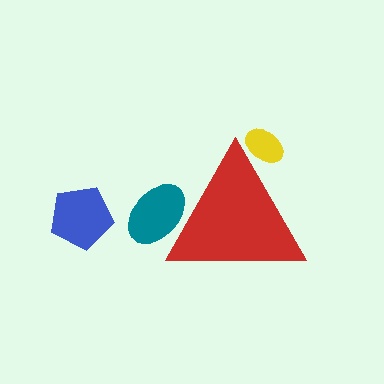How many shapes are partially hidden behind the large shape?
2 shapes are partially hidden.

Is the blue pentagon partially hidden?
No, the blue pentagon is fully visible.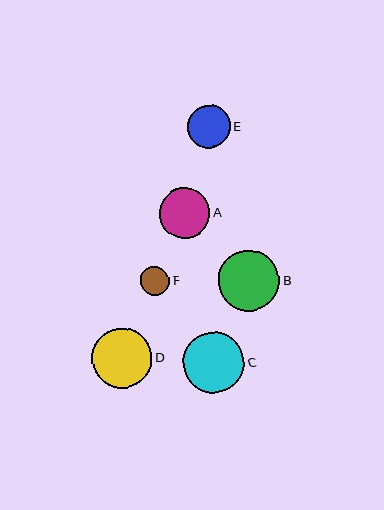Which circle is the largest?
Circle B is the largest with a size of approximately 61 pixels.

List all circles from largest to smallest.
From largest to smallest: B, C, D, A, E, F.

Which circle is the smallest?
Circle F is the smallest with a size of approximately 29 pixels.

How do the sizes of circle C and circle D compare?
Circle C and circle D are approximately the same size.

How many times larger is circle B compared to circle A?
Circle B is approximately 1.2 times the size of circle A.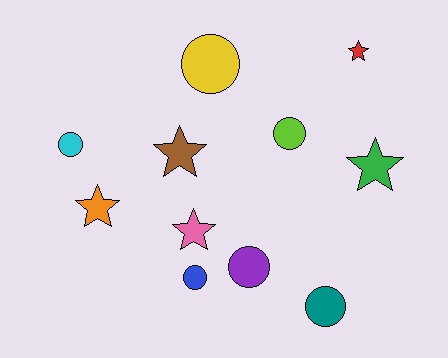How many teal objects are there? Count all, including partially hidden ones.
There is 1 teal object.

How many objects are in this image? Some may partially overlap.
There are 11 objects.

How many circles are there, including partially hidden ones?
There are 6 circles.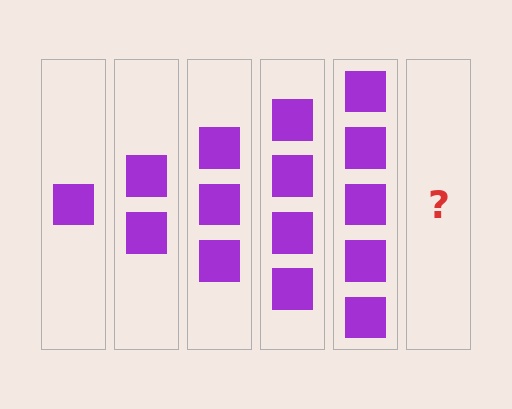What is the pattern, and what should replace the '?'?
The pattern is that each step adds one more square. The '?' should be 6 squares.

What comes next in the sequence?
The next element should be 6 squares.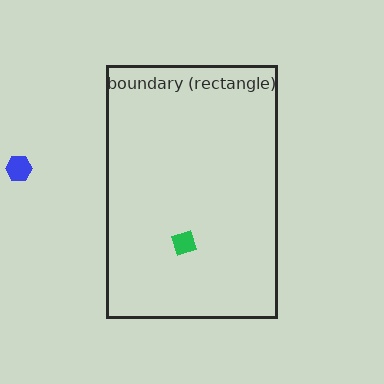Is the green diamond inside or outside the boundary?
Inside.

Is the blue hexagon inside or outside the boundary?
Outside.